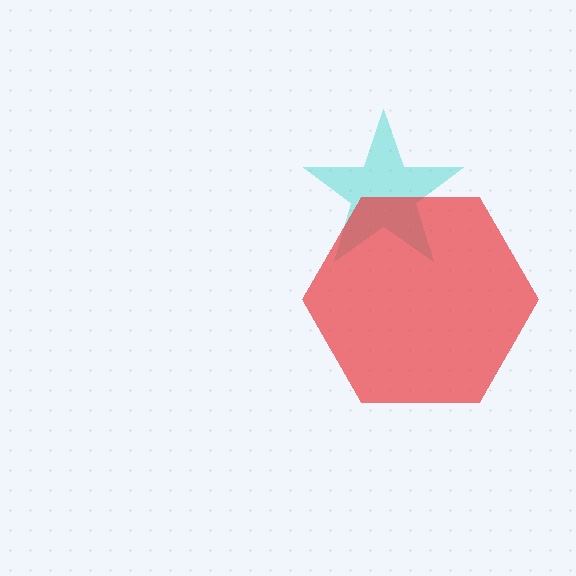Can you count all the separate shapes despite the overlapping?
Yes, there are 2 separate shapes.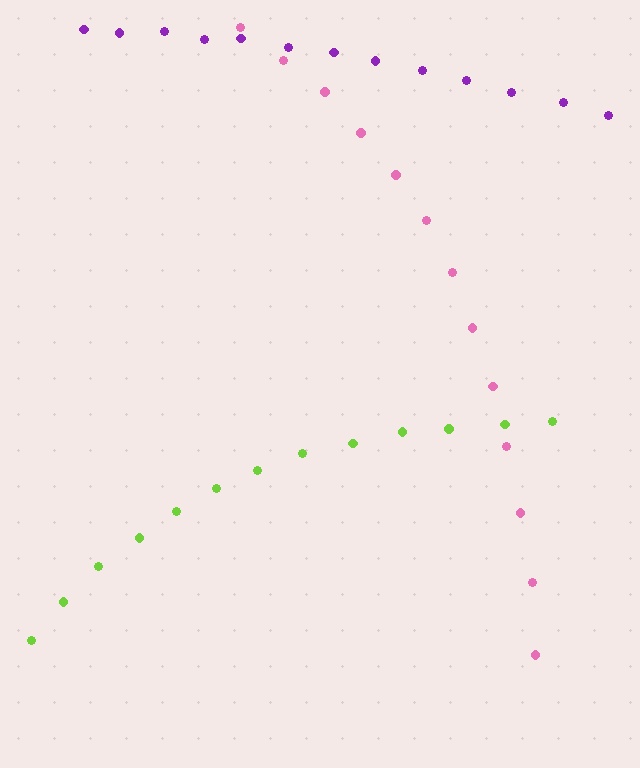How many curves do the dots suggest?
There are 3 distinct paths.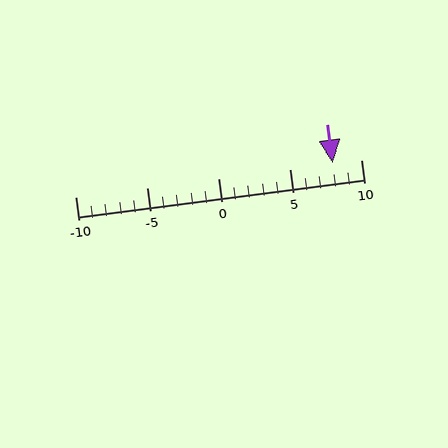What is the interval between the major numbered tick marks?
The major tick marks are spaced 5 units apart.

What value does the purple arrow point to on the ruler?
The purple arrow points to approximately 8.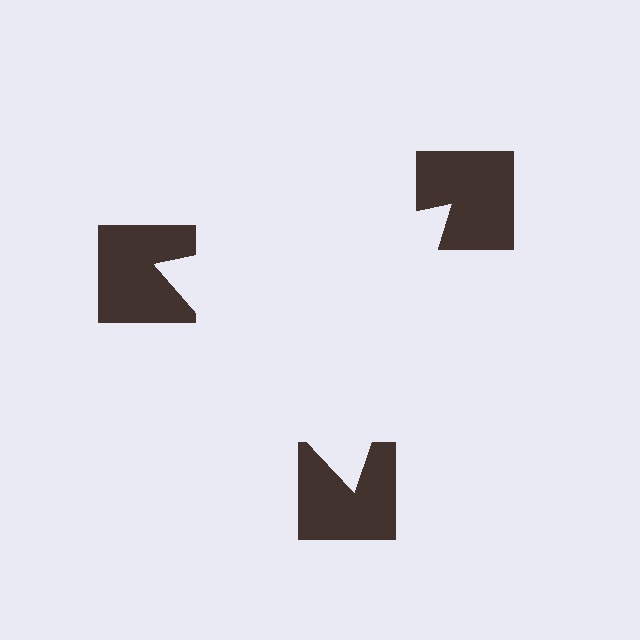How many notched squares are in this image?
There are 3 — one at each vertex of the illusory triangle.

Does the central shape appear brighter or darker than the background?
It typically appears slightly brighter than the background, even though no actual brightness change is drawn.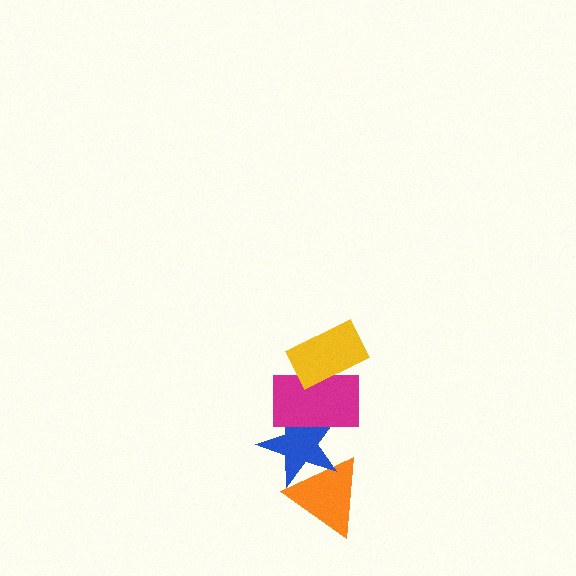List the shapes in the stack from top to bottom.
From top to bottom: the yellow rectangle, the magenta rectangle, the blue star, the orange triangle.